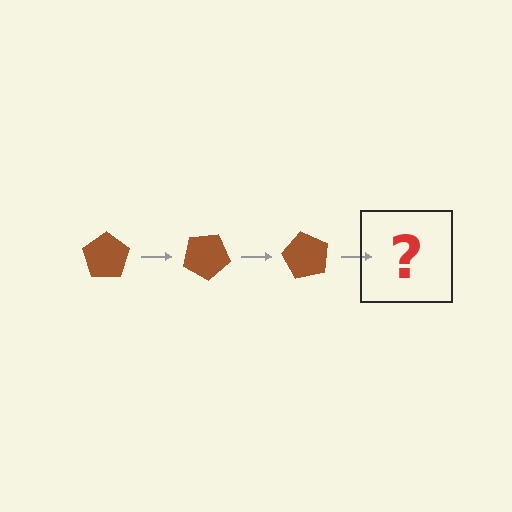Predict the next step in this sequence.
The next step is a brown pentagon rotated 90 degrees.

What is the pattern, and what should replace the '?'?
The pattern is that the pentagon rotates 30 degrees each step. The '?' should be a brown pentagon rotated 90 degrees.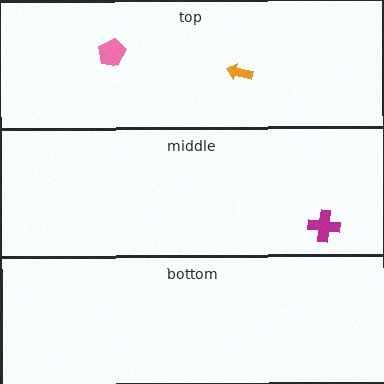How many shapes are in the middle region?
1.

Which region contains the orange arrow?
The top region.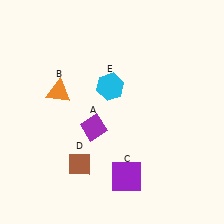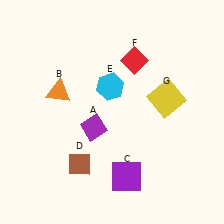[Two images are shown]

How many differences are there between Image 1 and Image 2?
There are 2 differences between the two images.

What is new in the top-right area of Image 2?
A red diamond (F) was added in the top-right area of Image 2.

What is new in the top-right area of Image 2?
A yellow square (G) was added in the top-right area of Image 2.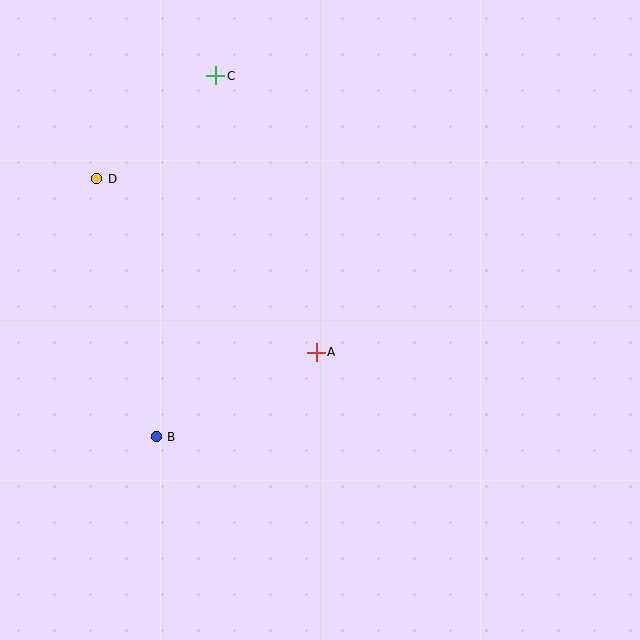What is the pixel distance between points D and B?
The distance between D and B is 265 pixels.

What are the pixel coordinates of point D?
Point D is at (97, 179).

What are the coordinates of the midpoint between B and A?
The midpoint between B and A is at (236, 395).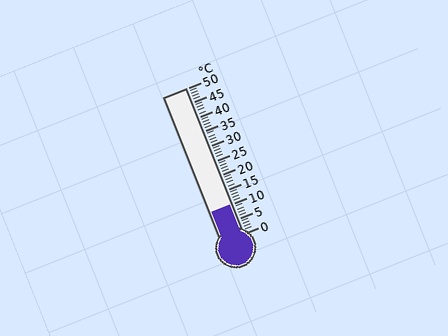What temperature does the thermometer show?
The thermometer shows approximately 10°C.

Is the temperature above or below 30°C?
The temperature is below 30°C.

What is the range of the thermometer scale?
The thermometer scale ranges from 0°C to 50°C.